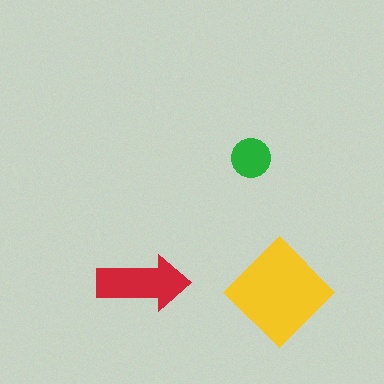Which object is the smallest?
The green circle.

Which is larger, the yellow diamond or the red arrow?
The yellow diamond.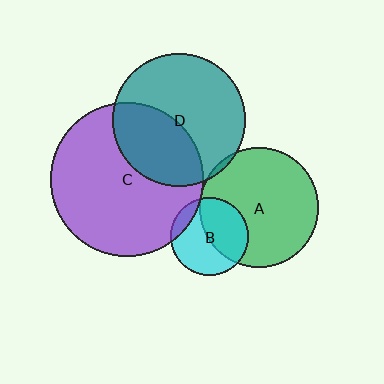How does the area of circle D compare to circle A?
Approximately 1.2 times.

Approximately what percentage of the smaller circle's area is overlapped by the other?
Approximately 5%.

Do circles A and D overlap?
Yes.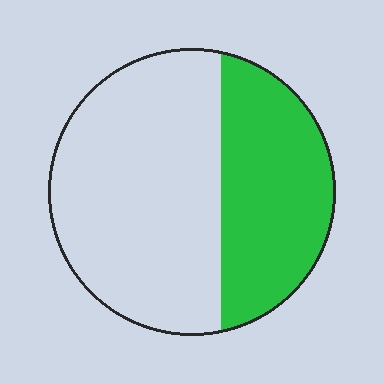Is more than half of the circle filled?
No.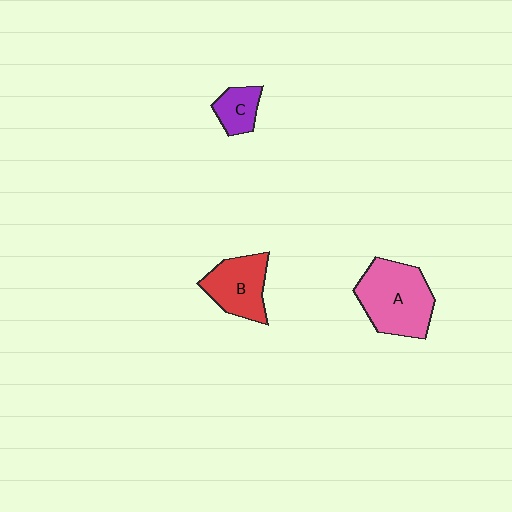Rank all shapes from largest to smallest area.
From largest to smallest: A (pink), B (red), C (purple).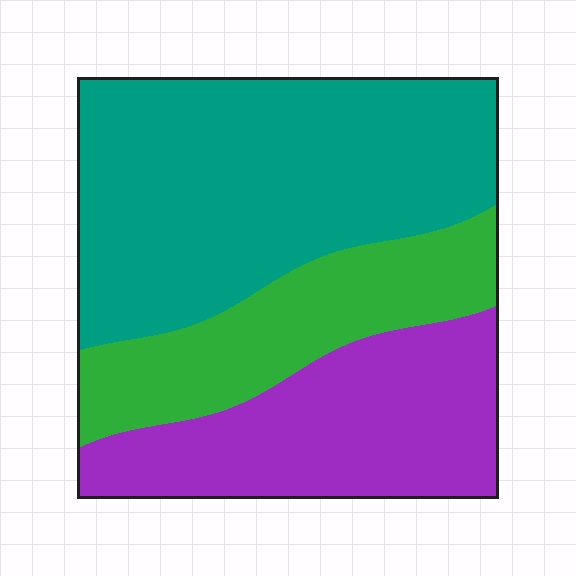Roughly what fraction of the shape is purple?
Purple covers 29% of the shape.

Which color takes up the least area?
Green, at roughly 25%.